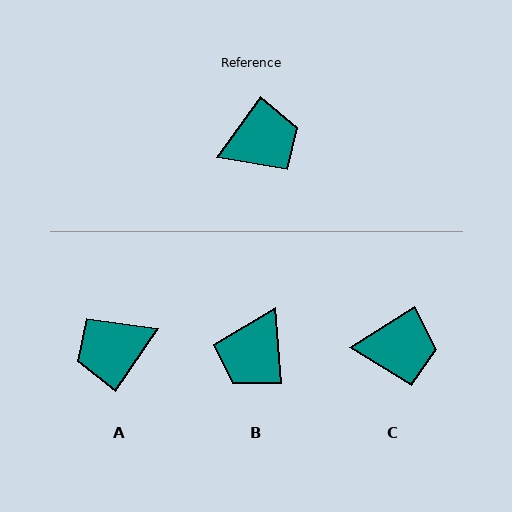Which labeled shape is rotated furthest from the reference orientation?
A, about 178 degrees away.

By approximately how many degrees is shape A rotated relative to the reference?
Approximately 178 degrees clockwise.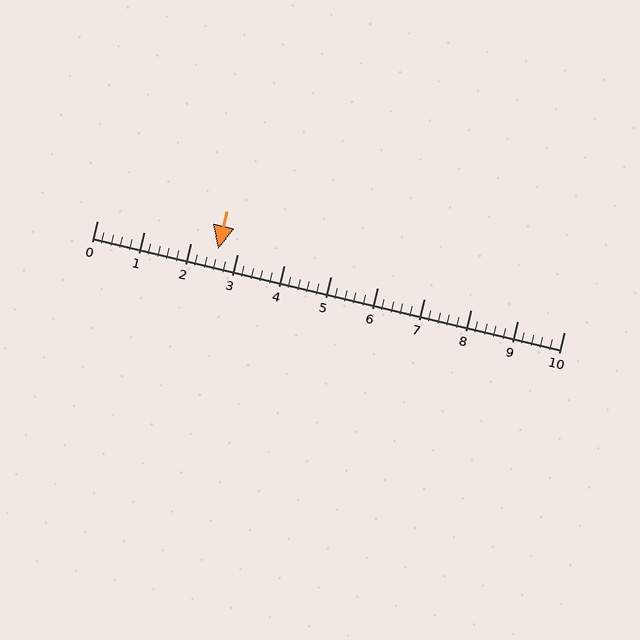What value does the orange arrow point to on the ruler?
The orange arrow points to approximately 2.6.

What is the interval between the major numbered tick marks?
The major tick marks are spaced 1 units apart.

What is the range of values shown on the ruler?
The ruler shows values from 0 to 10.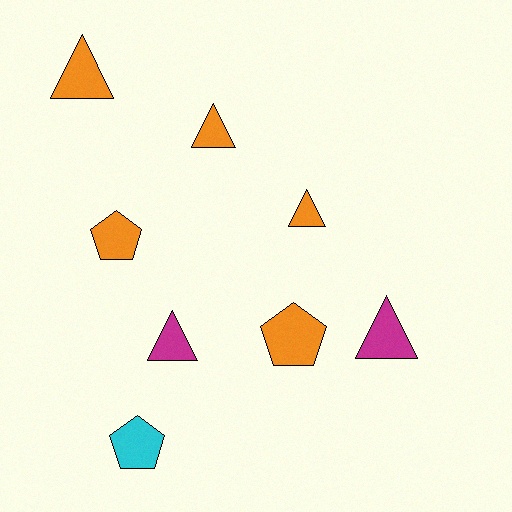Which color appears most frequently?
Orange, with 5 objects.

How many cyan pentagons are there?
There is 1 cyan pentagon.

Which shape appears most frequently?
Triangle, with 5 objects.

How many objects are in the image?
There are 8 objects.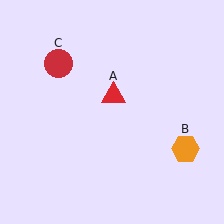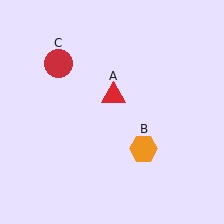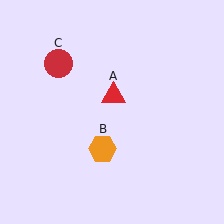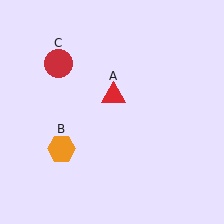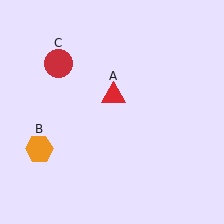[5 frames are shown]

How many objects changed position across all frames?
1 object changed position: orange hexagon (object B).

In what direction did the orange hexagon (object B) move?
The orange hexagon (object B) moved left.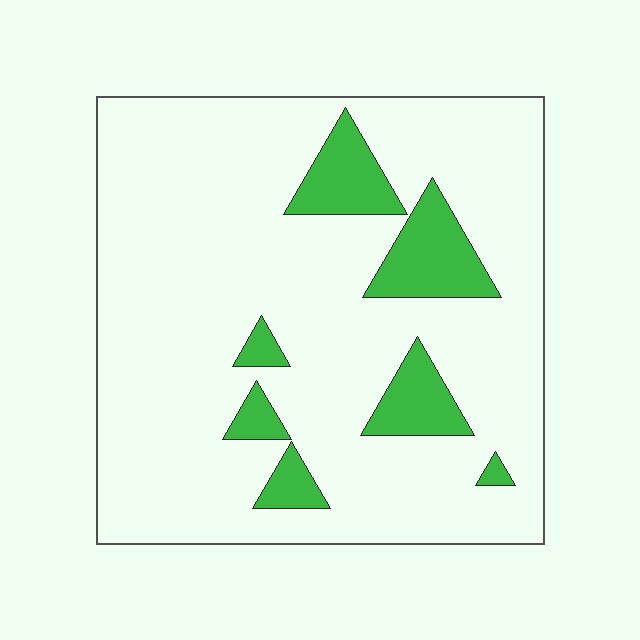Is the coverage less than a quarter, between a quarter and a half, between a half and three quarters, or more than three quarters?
Less than a quarter.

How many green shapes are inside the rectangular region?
7.